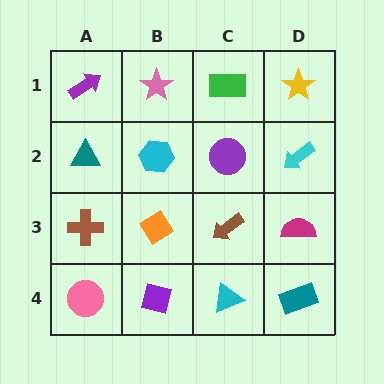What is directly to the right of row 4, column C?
A teal rectangle.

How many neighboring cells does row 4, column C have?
3.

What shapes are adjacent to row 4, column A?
A brown cross (row 3, column A), a purple square (row 4, column B).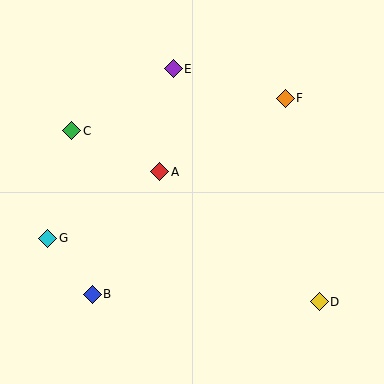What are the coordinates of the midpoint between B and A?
The midpoint between B and A is at (126, 233).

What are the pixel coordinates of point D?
Point D is at (319, 302).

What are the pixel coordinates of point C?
Point C is at (72, 131).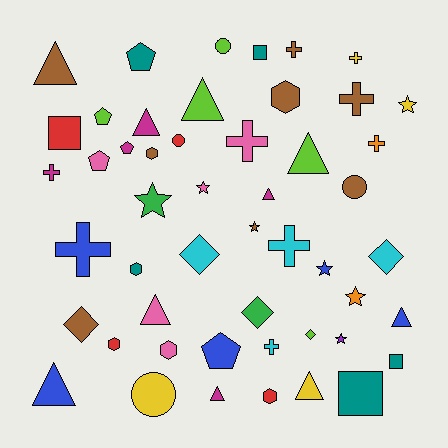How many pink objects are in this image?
There are 5 pink objects.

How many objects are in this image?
There are 50 objects.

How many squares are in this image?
There are 4 squares.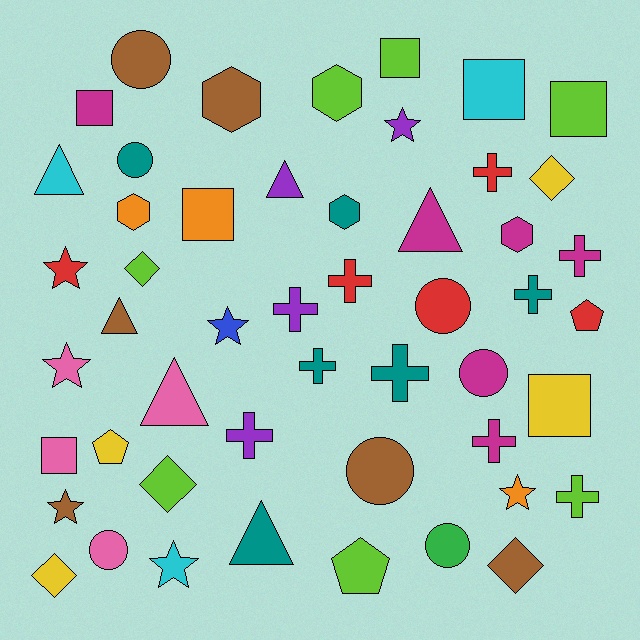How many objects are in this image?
There are 50 objects.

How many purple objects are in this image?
There are 4 purple objects.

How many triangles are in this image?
There are 6 triangles.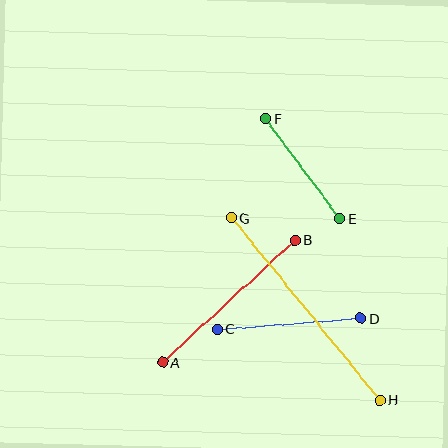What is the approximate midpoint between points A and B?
The midpoint is at approximately (229, 301) pixels.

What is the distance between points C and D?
The distance is approximately 143 pixels.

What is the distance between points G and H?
The distance is approximately 235 pixels.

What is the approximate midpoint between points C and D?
The midpoint is at approximately (289, 324) pixels.